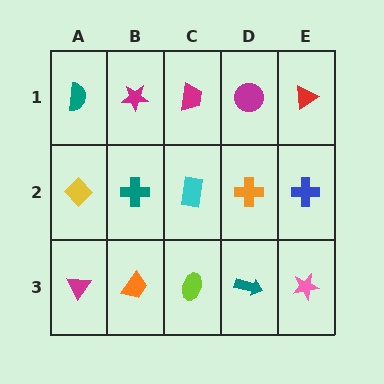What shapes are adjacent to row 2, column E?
A red triangle (row 1, column E), a pink star (row 3, column E), an orange cross (row 2, column D).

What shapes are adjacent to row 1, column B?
A teal cross (row 2, column B), a teal semicircle (row 1, column A), a magenta trapezoid (row 1, column C).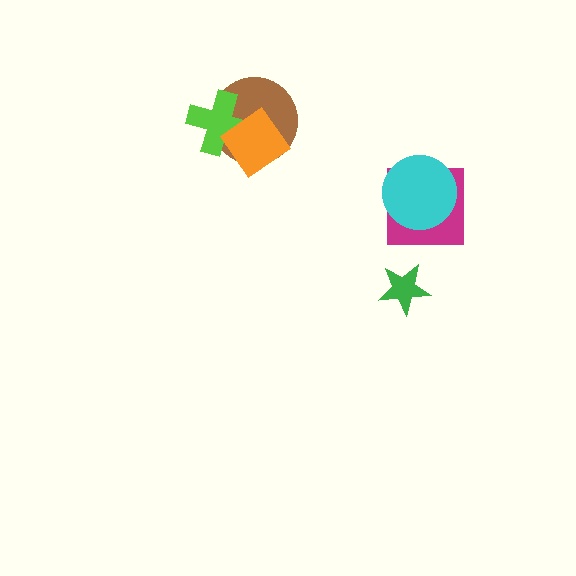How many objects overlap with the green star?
0 objects overlap with the green star.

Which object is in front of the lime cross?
The orange diamond is in front of the lime cross.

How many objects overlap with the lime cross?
2 objects overlap with the lime cross.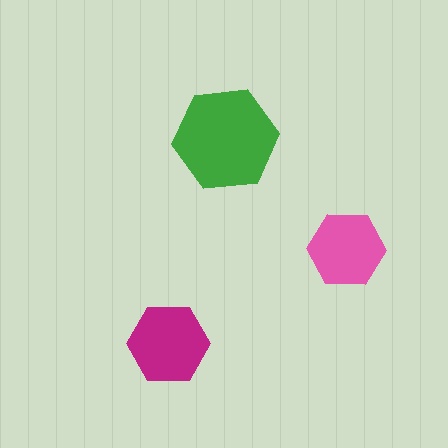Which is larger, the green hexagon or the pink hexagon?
The green one.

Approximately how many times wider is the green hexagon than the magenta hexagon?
About 1.5 times wider.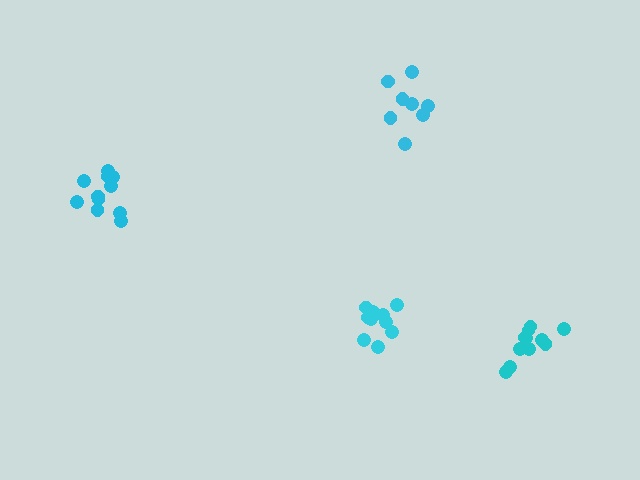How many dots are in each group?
Group 1: 11 dots, Group 2: 11 dots, Group 3: 10 dots, Group 4: 8 dots (40 total).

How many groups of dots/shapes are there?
There are 4 groups.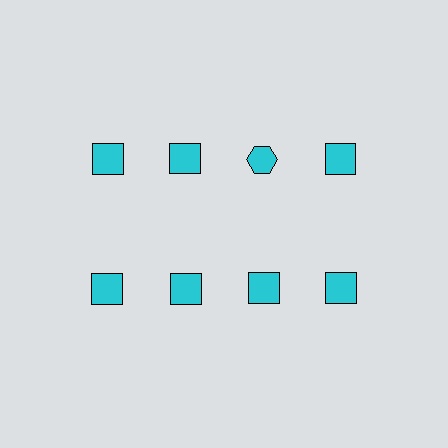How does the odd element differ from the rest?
It has a different shape: hexagon instead of square.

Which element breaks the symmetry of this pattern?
The cyan hexagon in the top row, center column breaks the symmetry. All other shapes are cyan squares.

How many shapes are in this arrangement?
There are 8 shapes arranged in a grid pattern.